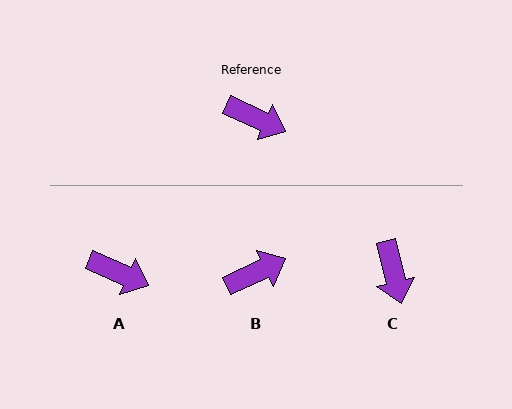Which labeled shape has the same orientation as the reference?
A.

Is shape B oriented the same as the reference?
No, it is off by about 49 degrees.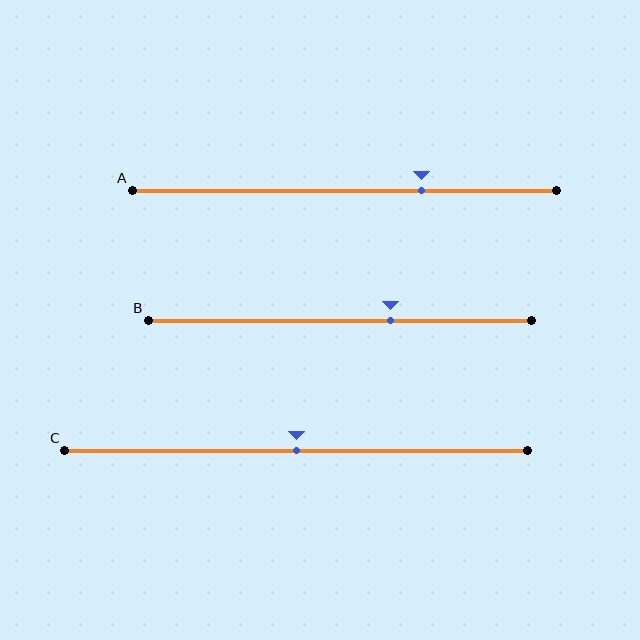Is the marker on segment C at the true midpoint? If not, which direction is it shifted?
Yes, the marker on segment C is at the true midpoint.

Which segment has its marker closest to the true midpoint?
Segment C has its marker closest to the true midpoint.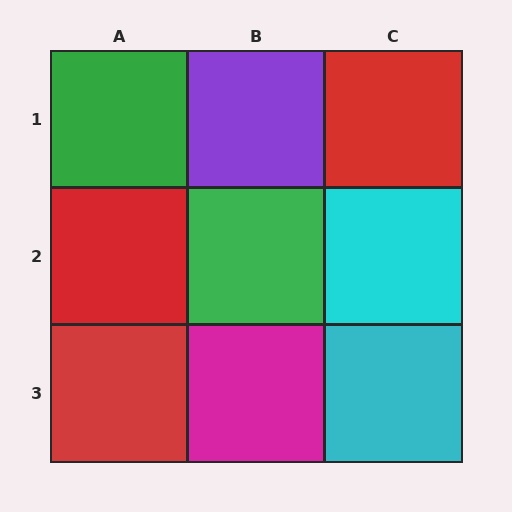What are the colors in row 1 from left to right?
Green, purple, red.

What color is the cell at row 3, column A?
Red.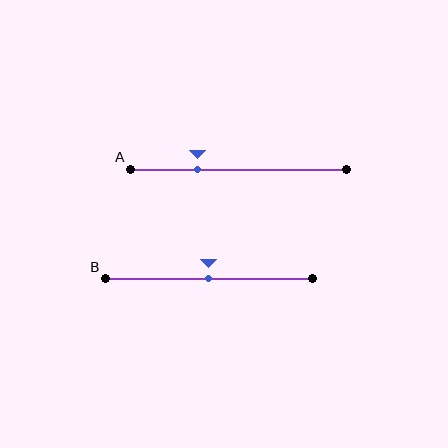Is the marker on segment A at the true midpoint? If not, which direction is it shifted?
No, the marker on segment A is shifted to the left by about 19% of the segment length.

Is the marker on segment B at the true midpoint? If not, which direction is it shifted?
Yes, the marker on segment B is at the true midpoint.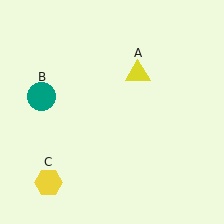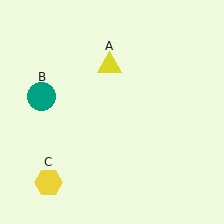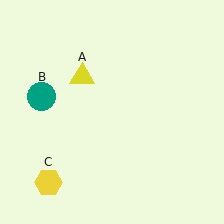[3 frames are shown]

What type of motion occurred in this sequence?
The yellow triangle (object A) rotated counterclockwise around the center of the scene.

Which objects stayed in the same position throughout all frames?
Teal circle (object B) and yellow hexagon (object C) remained stationary.